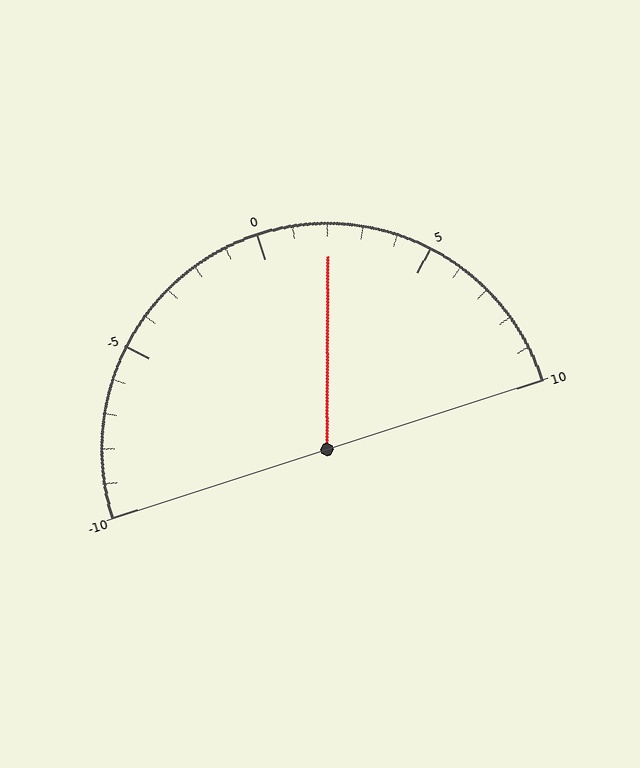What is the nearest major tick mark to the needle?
The nearest major tick mark is 0.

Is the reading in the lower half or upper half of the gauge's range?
The reading is in the upper half of the range (-10 to 10).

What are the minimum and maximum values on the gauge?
The gauge ranges from -10 to 10.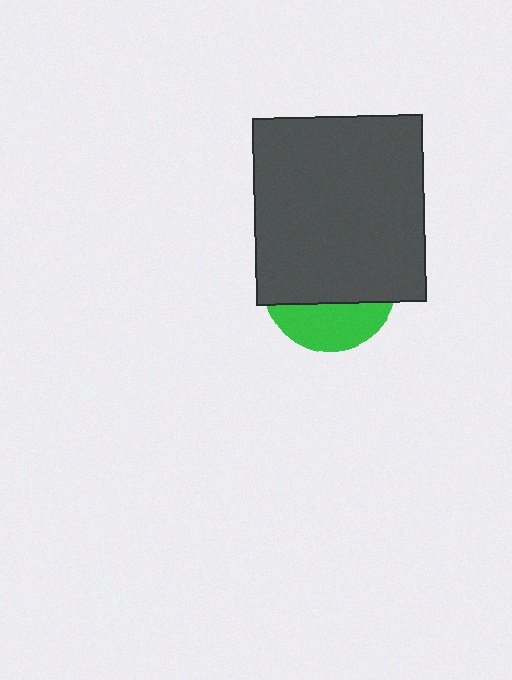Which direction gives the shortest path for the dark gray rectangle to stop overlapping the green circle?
Moving up gives the shortest separation.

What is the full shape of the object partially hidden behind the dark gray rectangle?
The partially hidden object is a green circle.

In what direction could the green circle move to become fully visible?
The green circle could move down. That would shift it out from behind the dark gray rectangle entirely.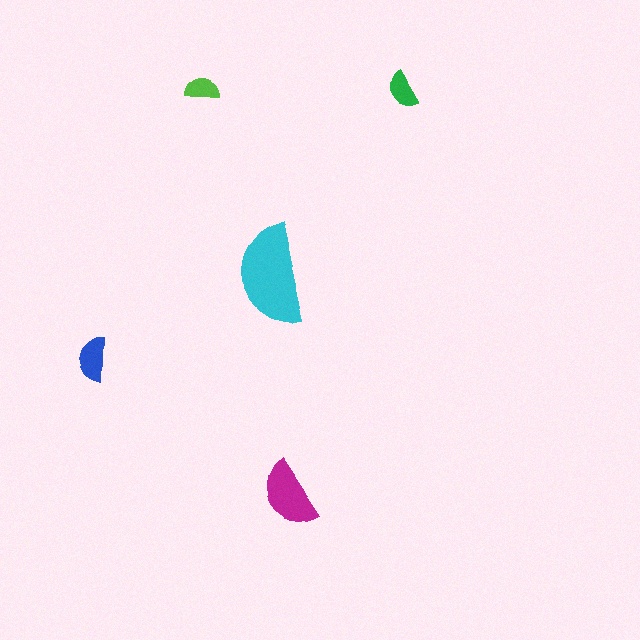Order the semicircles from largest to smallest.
the cyan one, the magenta one, the blue one, the green one, the lime one.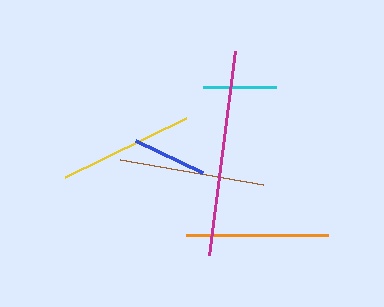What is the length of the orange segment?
The orange segment is approximately 143 pixels long.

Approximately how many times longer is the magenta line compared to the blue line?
The magenta line is approximately 2.8 times the length of the blue line.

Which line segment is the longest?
The magenta line is the longest at approximately 206 pixels.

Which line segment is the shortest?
The cyan line is the shortest at approximately 72 pixels.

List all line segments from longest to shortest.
From longest to shortest: magenta, brown, orange, yellow, blue, cyan.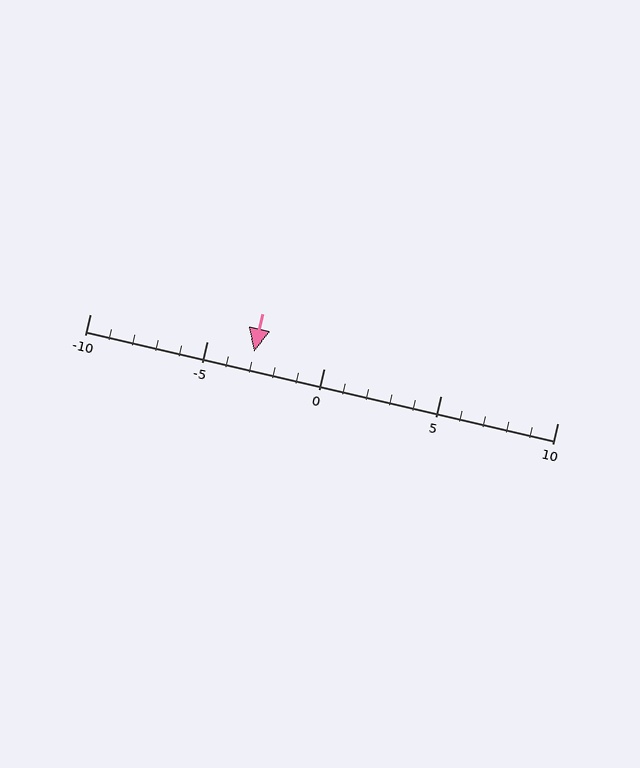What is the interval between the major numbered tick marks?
The major tick marks are spaced 5 units apart.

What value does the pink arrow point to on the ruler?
The pink arrow points to approximately -3.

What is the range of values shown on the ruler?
The ruler shows values from -10 to 10.